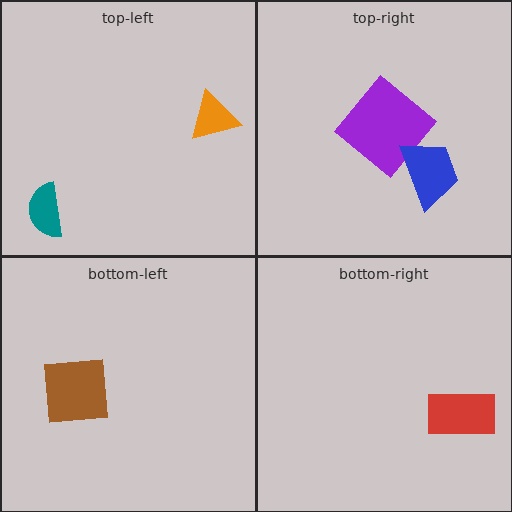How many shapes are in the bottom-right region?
1.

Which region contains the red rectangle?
The bottom-right region.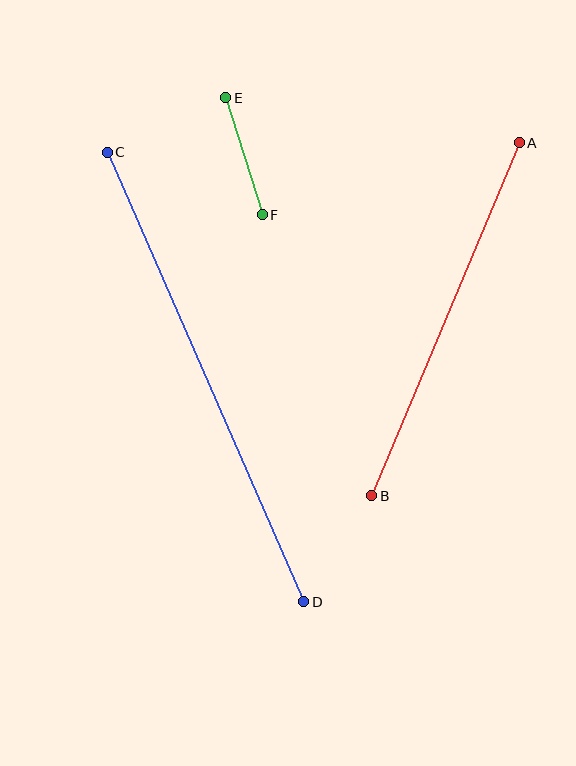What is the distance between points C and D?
The distance is approximately 491 pixels.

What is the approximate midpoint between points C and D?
The midpoint is at approximately (206, 377) pixels.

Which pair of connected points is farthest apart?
Points C and D are farthest apart.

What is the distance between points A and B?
The distance is approximately 382 pixels.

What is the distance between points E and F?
The distance is approximately 122 pixels.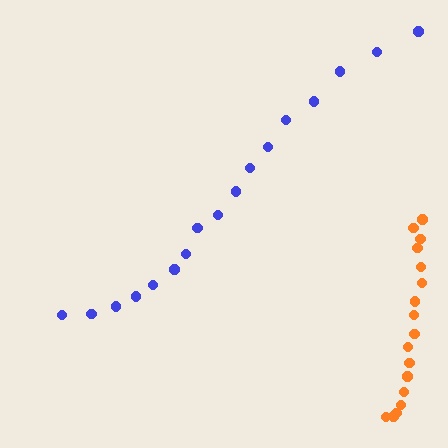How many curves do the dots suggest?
There are 2 distinct paths.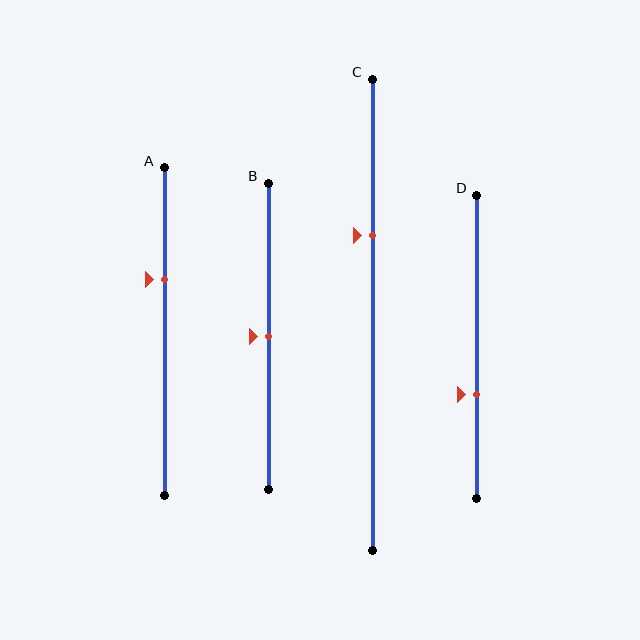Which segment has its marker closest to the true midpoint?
Segment B has its marker closest to the true midpoint.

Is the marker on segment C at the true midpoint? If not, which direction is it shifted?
No, the marker on segment C is shifted upward by about 17% of the segment length.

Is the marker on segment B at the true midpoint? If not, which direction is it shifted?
Yes, the marker on segment B is at the true midpoint.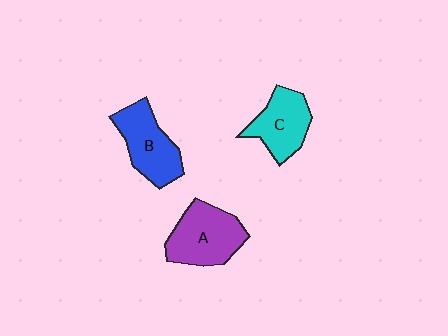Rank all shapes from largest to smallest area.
From largest to smallest: A (purple), B (blue), C (cyan).